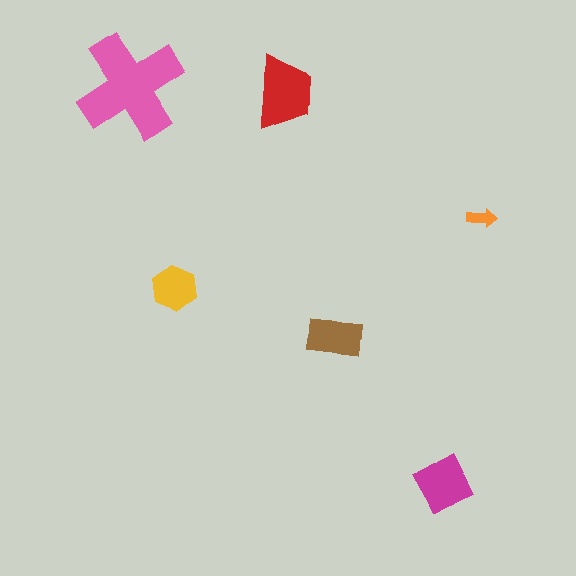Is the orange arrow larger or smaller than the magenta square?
Smaller.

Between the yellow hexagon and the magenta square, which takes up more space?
The magenta square.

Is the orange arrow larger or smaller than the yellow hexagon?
Smaller.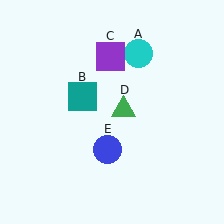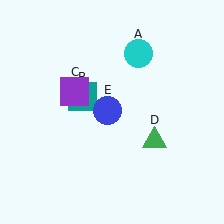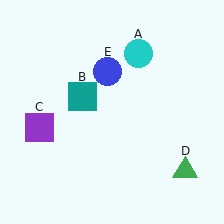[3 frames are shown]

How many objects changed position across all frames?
3 objects changed position: purple square (object C), green triangle (object D), blue circle (object E).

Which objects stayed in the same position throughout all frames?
Cyan circle (object A) and teal square (object B) remained stationary.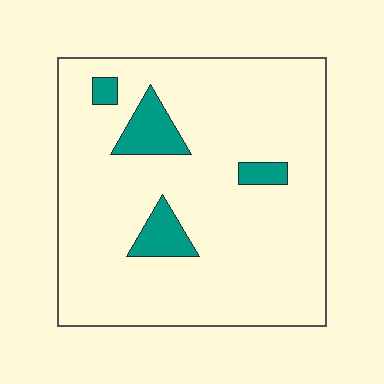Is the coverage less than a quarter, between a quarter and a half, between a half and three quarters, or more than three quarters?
Less than a quarter.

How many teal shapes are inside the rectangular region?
4.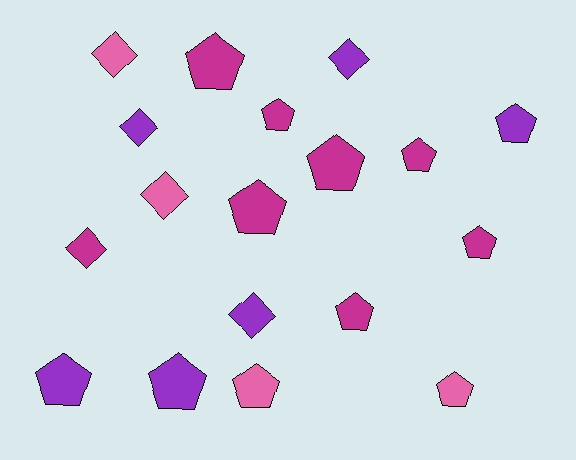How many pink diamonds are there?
There are 2 pink diamonds.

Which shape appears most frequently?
Pentagon, with 12 objects.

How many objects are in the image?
There are 18 objects.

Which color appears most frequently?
Magenta, with 8 objects.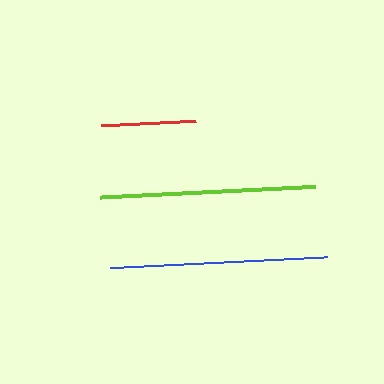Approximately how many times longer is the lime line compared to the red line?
The lime line is approximately 2.3 times the length of the red line.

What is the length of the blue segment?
The blue segment is approximately 219 pixels long.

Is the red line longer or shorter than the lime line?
The lime line is longer than the red line.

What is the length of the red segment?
The red segment is approximately 94 pixels long.